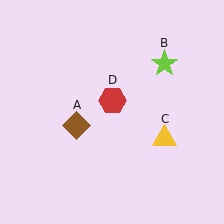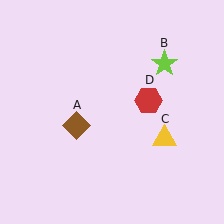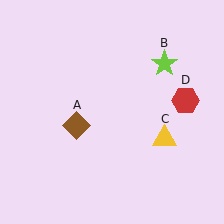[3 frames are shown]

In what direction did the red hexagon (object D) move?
The red hexagon (object D) moved right.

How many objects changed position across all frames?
1 object changed position: red hexagon (object D).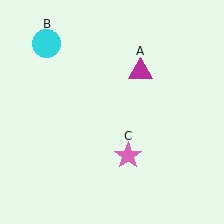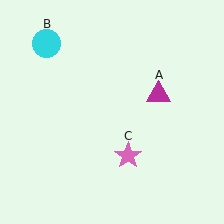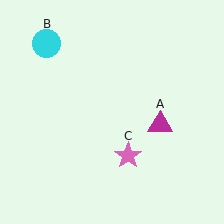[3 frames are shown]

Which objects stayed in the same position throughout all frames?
Cyan circle (object B) and pink star (object C) remained stationary.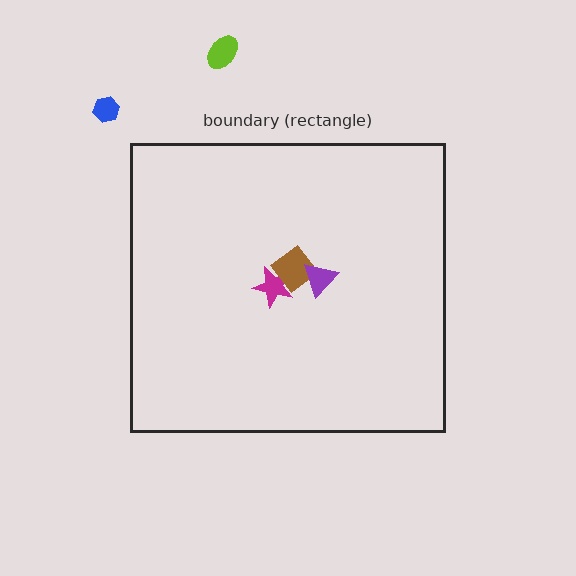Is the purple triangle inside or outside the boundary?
Inside.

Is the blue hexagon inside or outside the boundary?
Outside.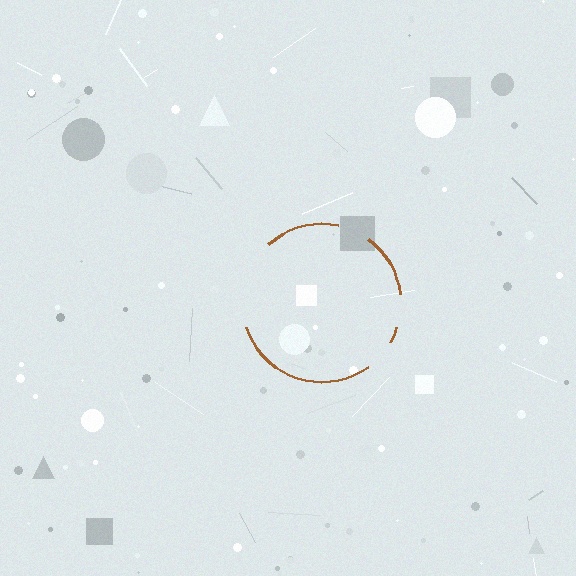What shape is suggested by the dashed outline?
The dashed outline suggests a circle.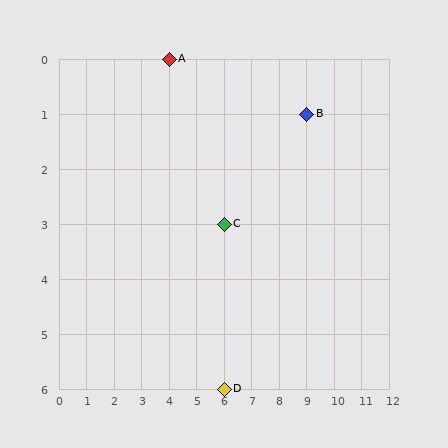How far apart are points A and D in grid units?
Points A and D are 2 columns and 6 rows apart (about 6.3 grid units diagonally).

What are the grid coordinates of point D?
Point D is at grid coordinates (6, 6).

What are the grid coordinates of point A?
Point A is at grid coordinates (4, 0).